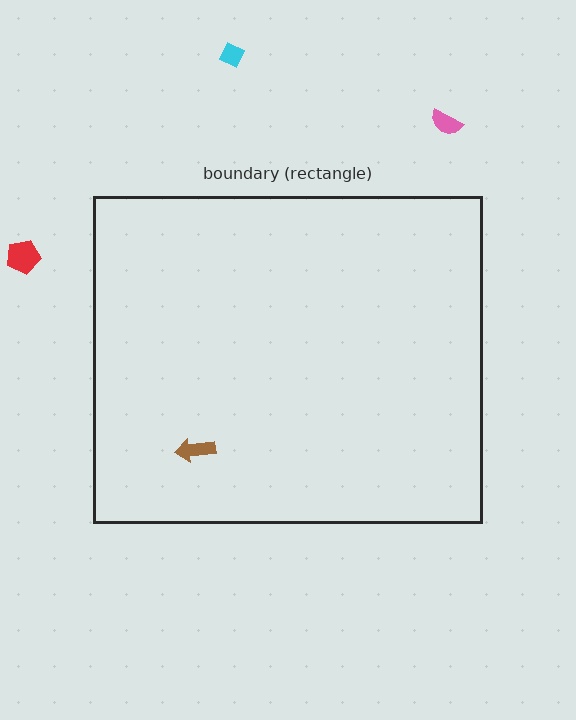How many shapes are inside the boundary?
1 inside, 3 outside.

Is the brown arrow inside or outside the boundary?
Inside.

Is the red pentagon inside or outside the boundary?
Outside.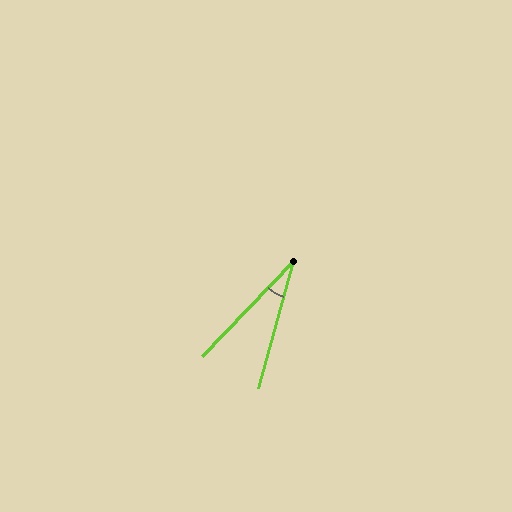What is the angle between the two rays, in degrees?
Approximately 28 degrees.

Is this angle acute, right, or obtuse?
It is acute.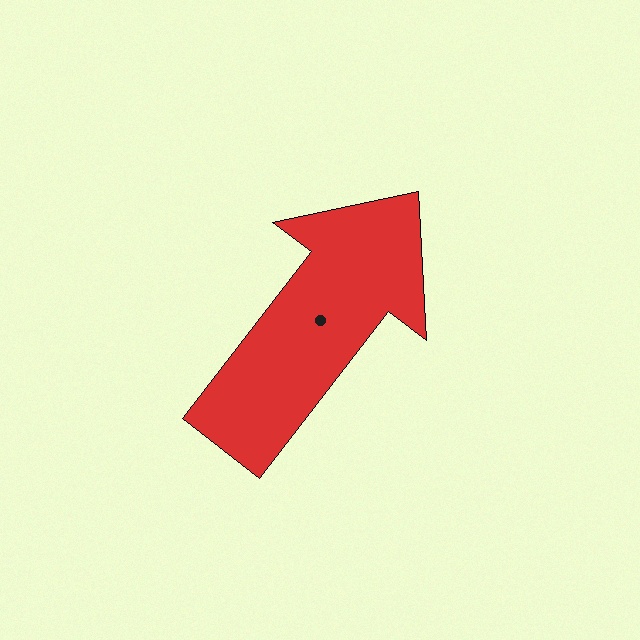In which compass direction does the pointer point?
Northeast.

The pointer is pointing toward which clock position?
Roughly 1 o'clock.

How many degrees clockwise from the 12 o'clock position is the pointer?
Approximately 38 degrees.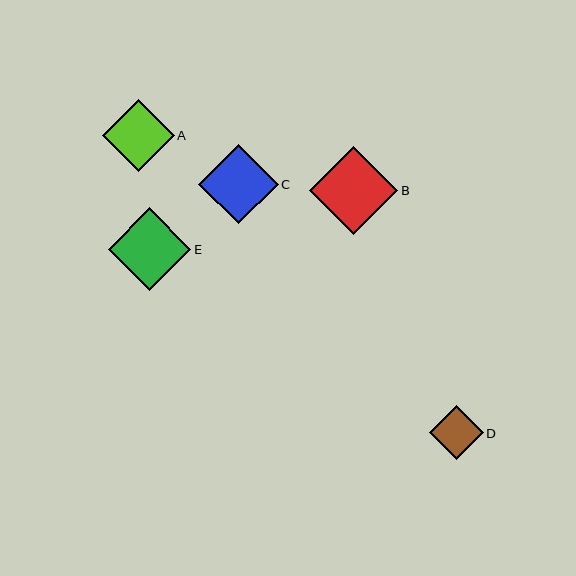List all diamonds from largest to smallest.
From largest to smallest: B, E, C, A, D.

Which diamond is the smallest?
Diamond D is the smallest with a size of approximately 53 pixels.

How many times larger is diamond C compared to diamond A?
Diamond C is approximately 1.1 times the size of diamond A.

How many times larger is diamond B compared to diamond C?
Diamond B is approximately 1.1 times the size of diamond C.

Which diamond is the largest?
Diamond B is the largest with a size of approximately 88 pixels.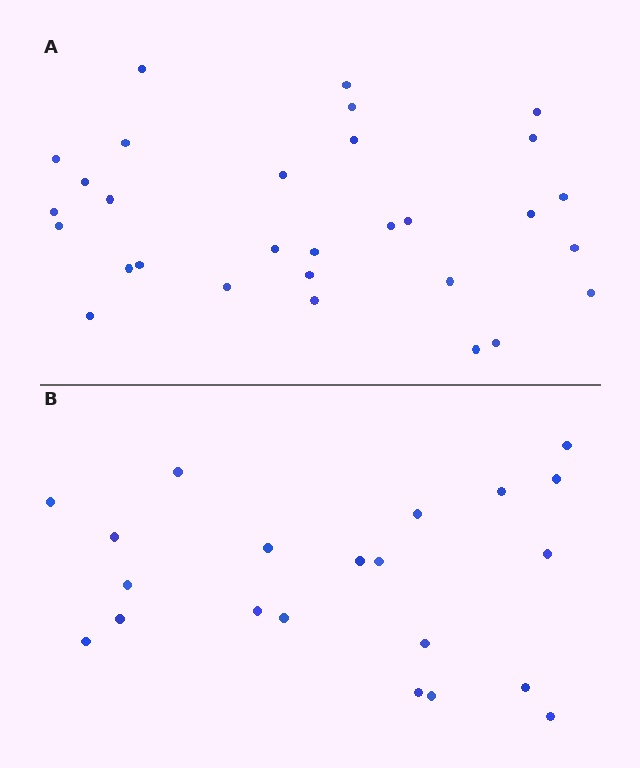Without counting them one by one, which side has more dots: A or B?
Region A (the top region) has more dots.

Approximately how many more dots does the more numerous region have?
Region A has roughly 8 or so more dots than region B.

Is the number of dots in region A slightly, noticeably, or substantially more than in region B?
Region A has noticeably more, but not dramatically so. The ratio is roughly 1.4 to 1.